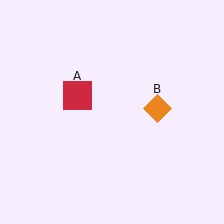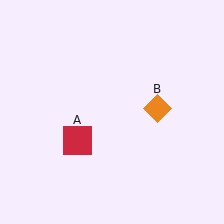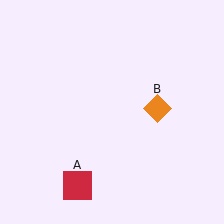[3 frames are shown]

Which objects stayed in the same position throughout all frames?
Orange diamond (object B) remained stationary.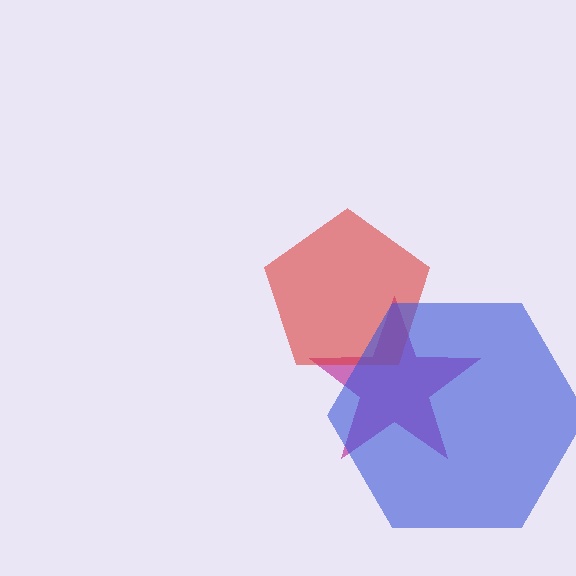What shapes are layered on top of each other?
The layered shapes are: a magenta star, a red pentagon, a blue hexagon.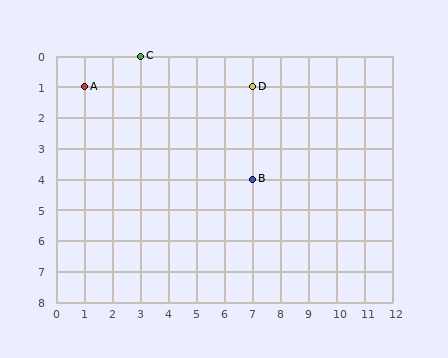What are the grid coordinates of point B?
Point B is at grid coordinates (7, 4).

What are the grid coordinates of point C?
Point C is at grid coordinates (3, 0).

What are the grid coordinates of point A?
Point A is at grid coordinates (1, 1).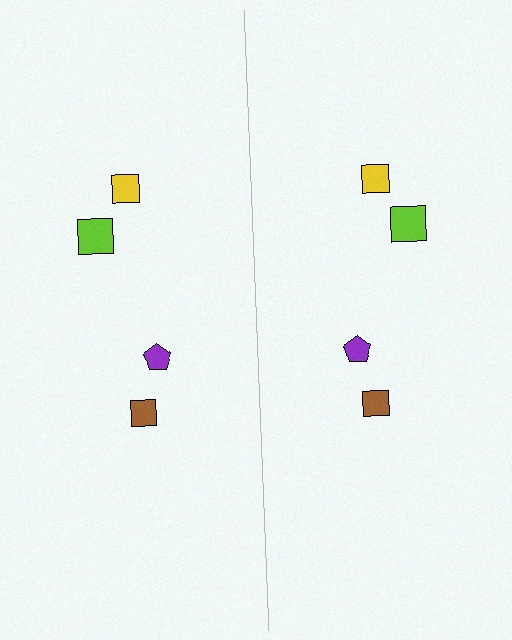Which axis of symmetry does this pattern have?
The pattern has a vertical axis of symmetry running through the center of the image.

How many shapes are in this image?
There are 8 shapes in this image.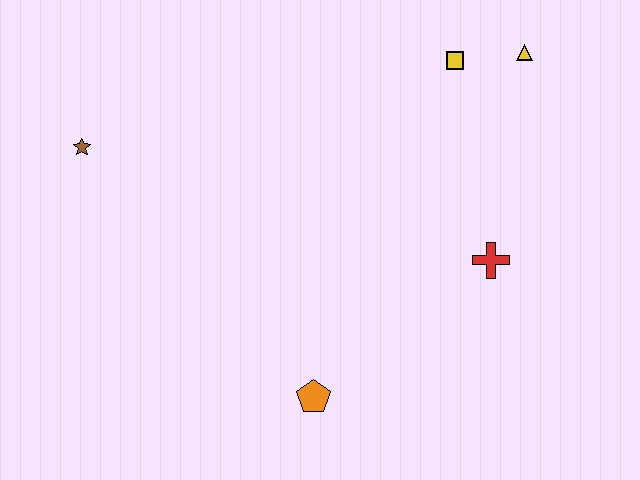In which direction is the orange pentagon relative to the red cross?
The orange pentagon is to the left of the red cross.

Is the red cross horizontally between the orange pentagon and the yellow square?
No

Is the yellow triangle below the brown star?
No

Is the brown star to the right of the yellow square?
No